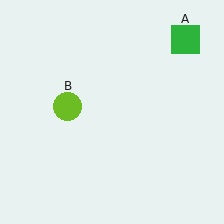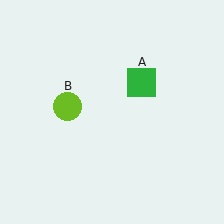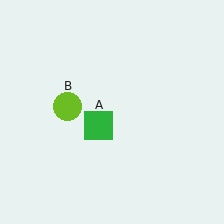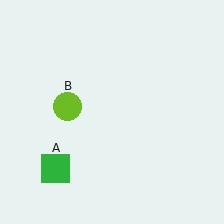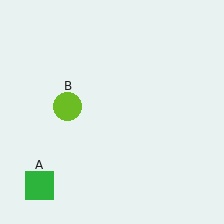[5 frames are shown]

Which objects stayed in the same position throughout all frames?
Lime circle (object B) remained stationary.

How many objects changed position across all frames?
1 object changed position: green square (object A).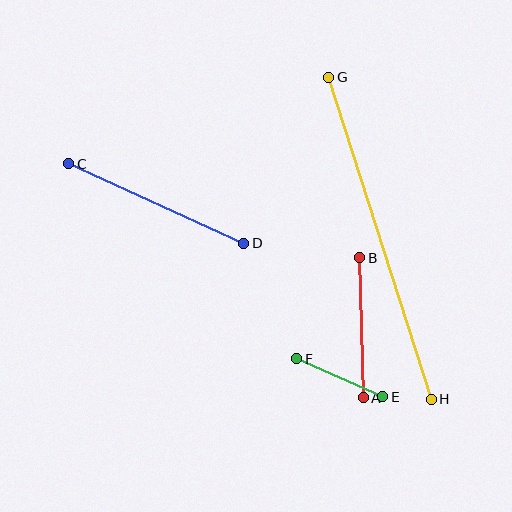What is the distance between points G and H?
The distance is approximately 338 pixels.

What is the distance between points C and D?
The distance is approximately 193 pixels.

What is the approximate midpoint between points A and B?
The midpoint is at approximately (361, 328) pixels.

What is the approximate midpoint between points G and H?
The midpoint is at approximately (380, 238) pixels.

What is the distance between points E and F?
The distance is approximately 94 pixels.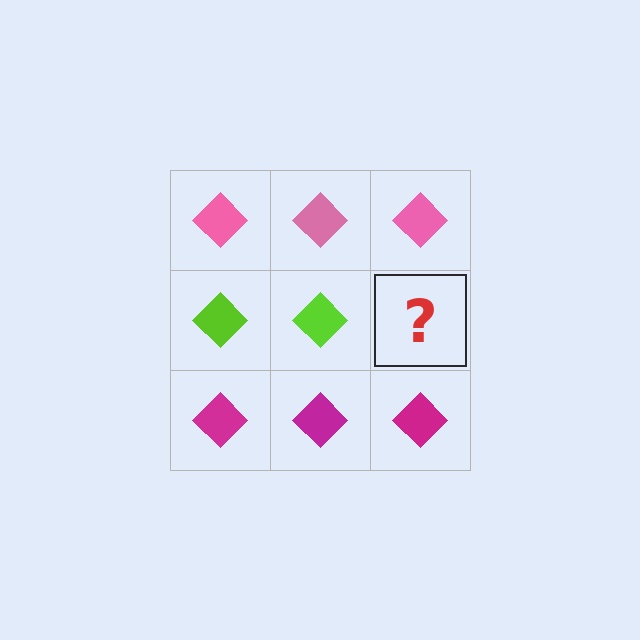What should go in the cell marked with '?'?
The missing cell should contain a lime diamond.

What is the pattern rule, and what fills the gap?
The rule is that each row has a consistent color. The gap should be filled with a lime diamond.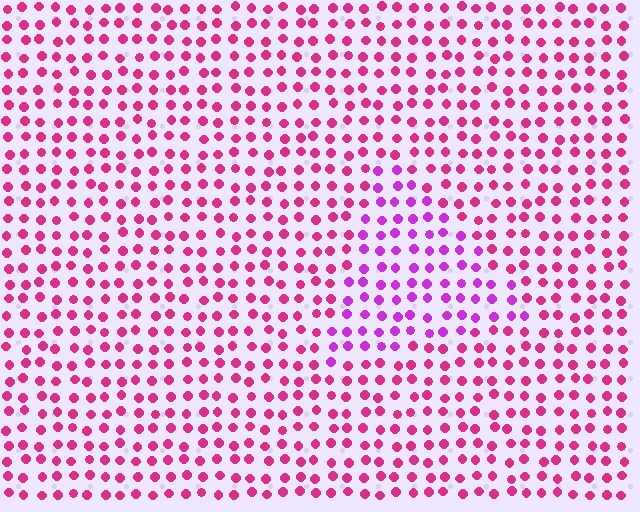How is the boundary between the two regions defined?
The boundary is defined purely by a slight shift in hue (about 32 degrees). Spacing, size, and orientation are identical on both sides.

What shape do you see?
I see a triangle.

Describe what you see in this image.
The image is filled with small magenta elements in a uniform arrangement. A triangle-shaped region is visible where the elements are tinted to a slightly different hue, forming a subtle color boundary.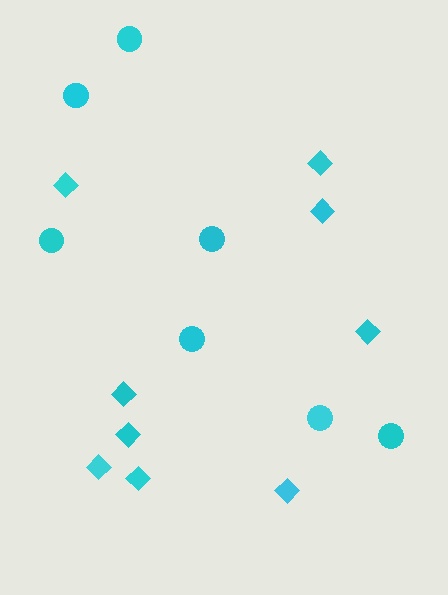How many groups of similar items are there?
There are 2 groups: one group of diamonds (9) and one group of circles (7).